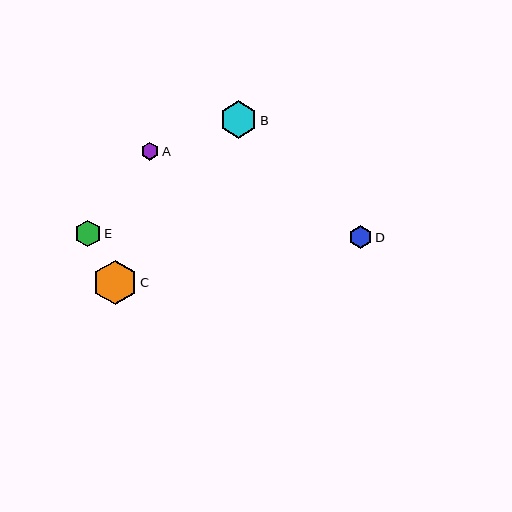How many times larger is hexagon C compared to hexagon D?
Hexagon C is approximately 2.0 times the size of hexagon D.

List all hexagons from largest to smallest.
From largest to smallest: C, B, E, D, A.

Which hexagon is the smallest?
Hexagon A is the smallest with a size of approximately 18 pixels.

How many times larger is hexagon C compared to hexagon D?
Hexagon C is approximately 2.0 times the size of hexagon D.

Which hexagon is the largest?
Hexagon C is the largest with a size of approximately 45 pixels.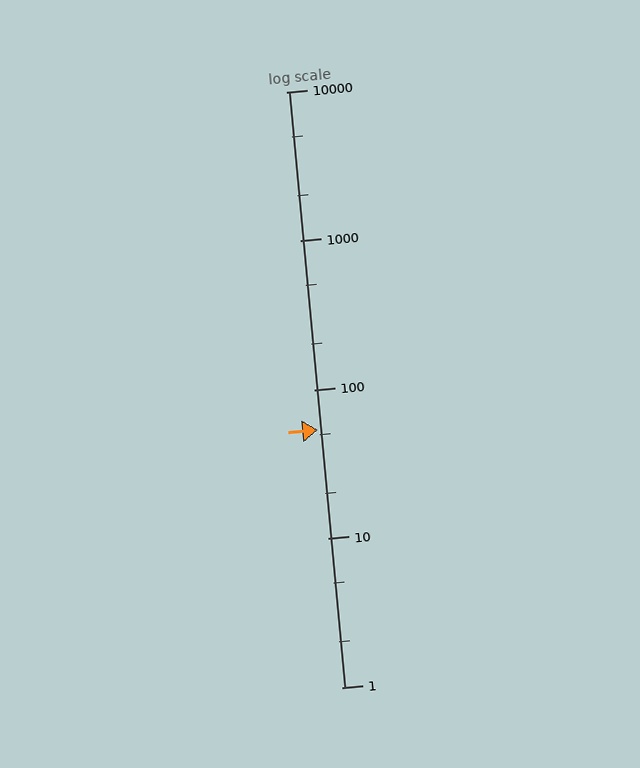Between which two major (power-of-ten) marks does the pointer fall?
The pointer is between 10 and 100.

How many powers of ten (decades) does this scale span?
The scale spans 4 decades, from 1 to 10000.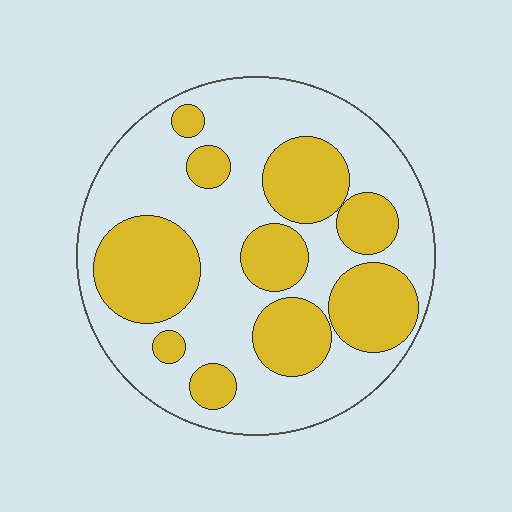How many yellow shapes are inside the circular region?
10.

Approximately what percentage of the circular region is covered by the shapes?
Approximately 40%.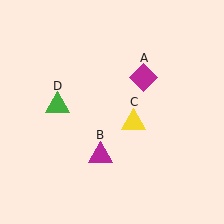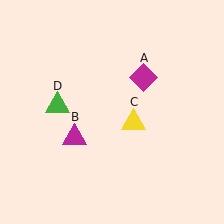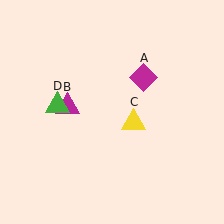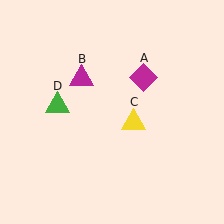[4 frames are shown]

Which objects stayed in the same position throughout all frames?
Magenta diamond (object A) and yellow triangle (object C) and green triangle (object D) remained stationary.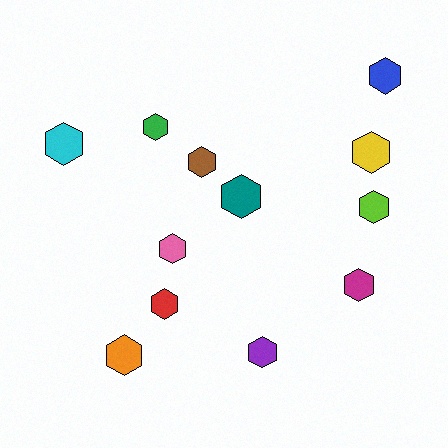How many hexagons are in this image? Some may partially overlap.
There are 12 hexagons.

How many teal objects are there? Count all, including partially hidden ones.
There is 1 teal object.